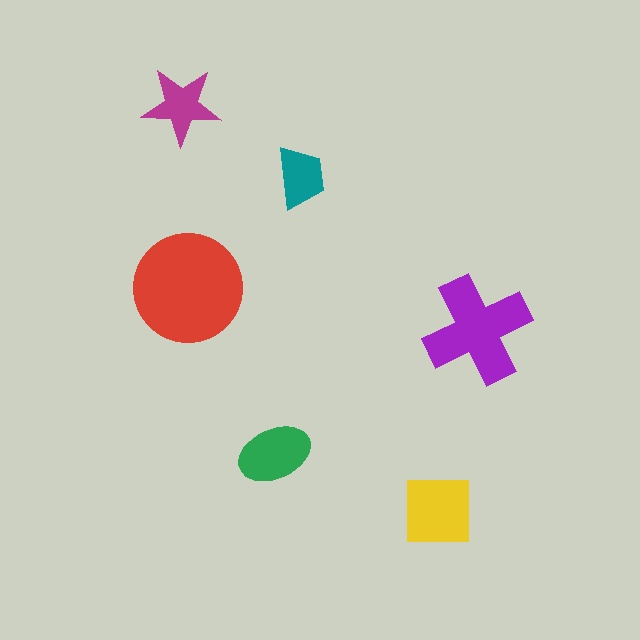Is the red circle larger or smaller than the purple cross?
Larger.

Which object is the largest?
The red circle.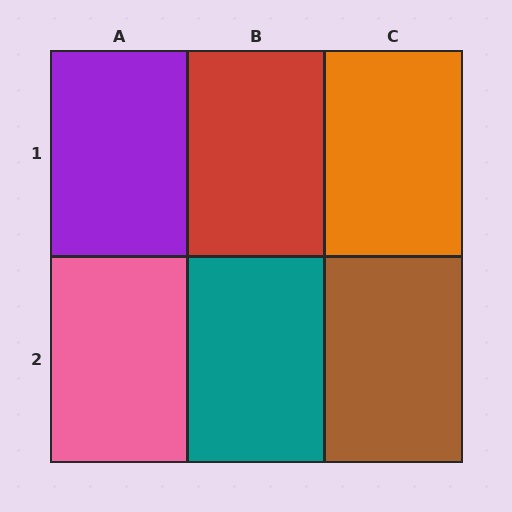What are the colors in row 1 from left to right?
Purple, red, orange.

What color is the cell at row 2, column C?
Brown.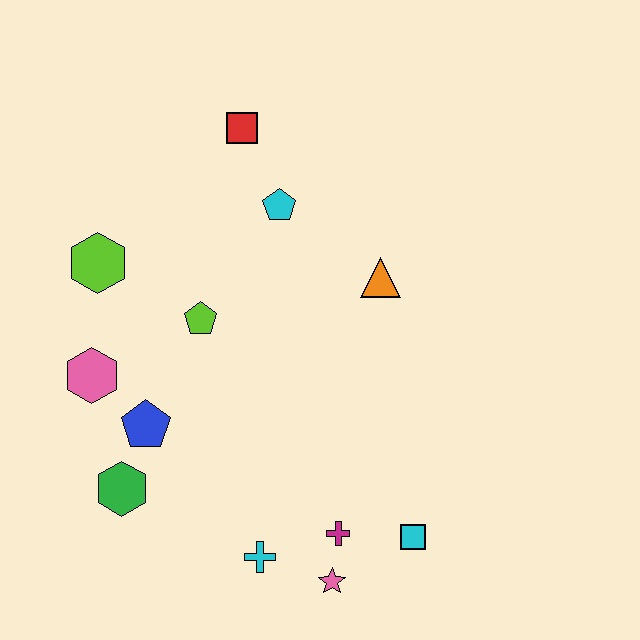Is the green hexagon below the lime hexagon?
Yes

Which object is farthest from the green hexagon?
The red square is farthest from the green hexagon.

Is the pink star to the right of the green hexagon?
Yes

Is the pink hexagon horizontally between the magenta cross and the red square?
No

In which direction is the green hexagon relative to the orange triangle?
The green hexagon is to the left of the orange triangle.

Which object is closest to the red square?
The cyan pentagon is closest to the red square.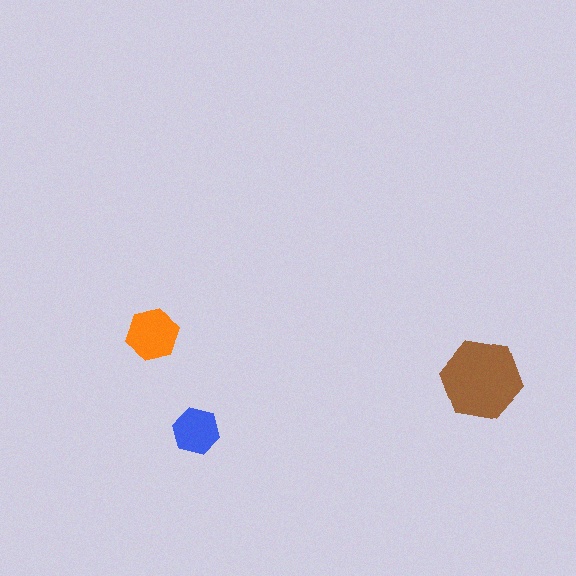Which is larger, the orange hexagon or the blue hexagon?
The orange one.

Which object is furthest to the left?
The orange hexagon is leftmost.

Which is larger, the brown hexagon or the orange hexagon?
The brown one.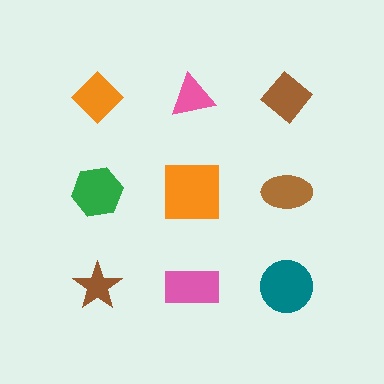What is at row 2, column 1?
A green hexagon.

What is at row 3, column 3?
A teal circle.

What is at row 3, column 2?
A pink rectangle.